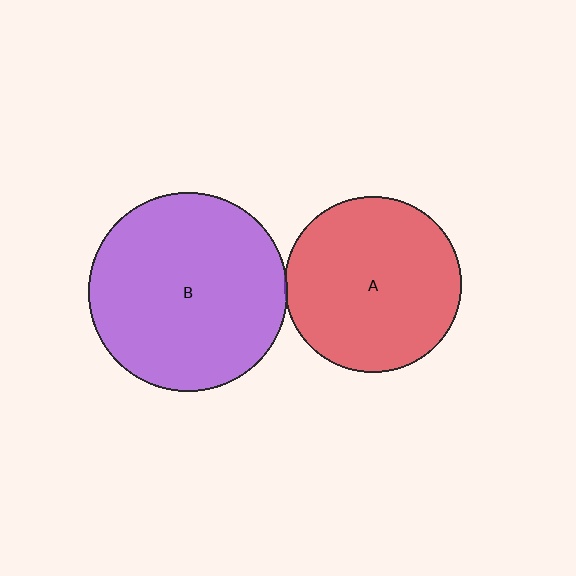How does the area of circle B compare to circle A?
Approximately 1.3 times.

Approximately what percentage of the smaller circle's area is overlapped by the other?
Approximately 5%.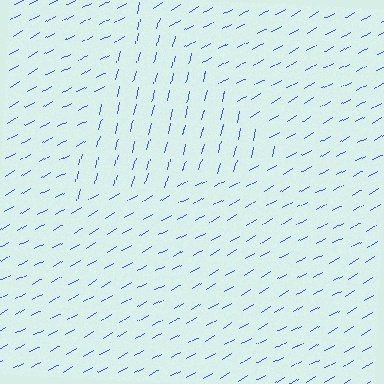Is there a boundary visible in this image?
Yes, there is a texture boundary formed by a change in line orientation.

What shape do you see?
I see a triangle.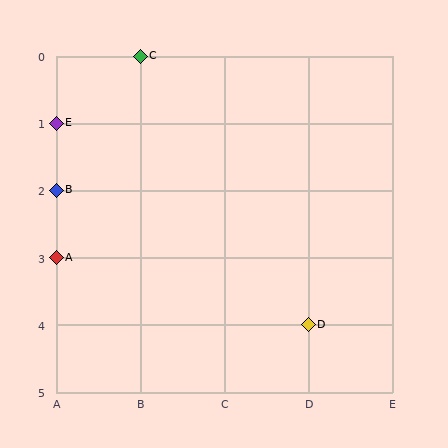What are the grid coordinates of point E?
Point E is at grid coordinates (A, 1).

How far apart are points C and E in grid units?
Points C and E are 1 column and 1 row apart (about 1.4 grid units diagonally).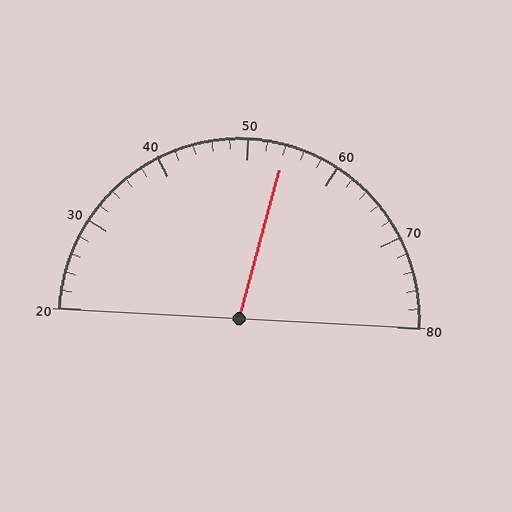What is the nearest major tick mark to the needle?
The nearest major tick mark is 50.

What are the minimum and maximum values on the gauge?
The gauge ranges from 20 to 80.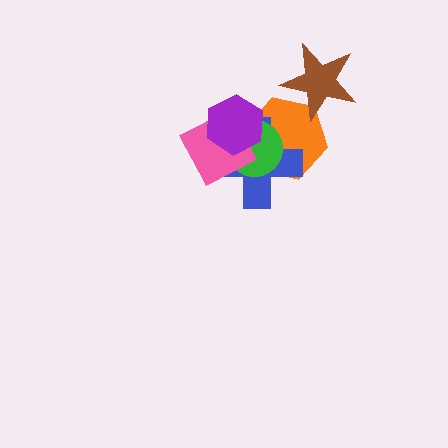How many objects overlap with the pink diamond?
4 objects overlap with the pink diamond.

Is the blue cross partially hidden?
Yes, it is partially covered by another shape.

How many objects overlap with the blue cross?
4 objects overlap with the blue cross.